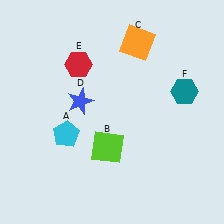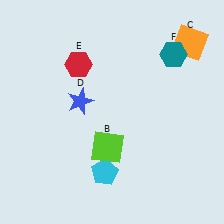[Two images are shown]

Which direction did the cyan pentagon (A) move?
The cyan pentagon (A) moved right.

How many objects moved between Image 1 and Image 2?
3 objects moved between the two images.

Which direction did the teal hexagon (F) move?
The teal hexagon (F) moved up.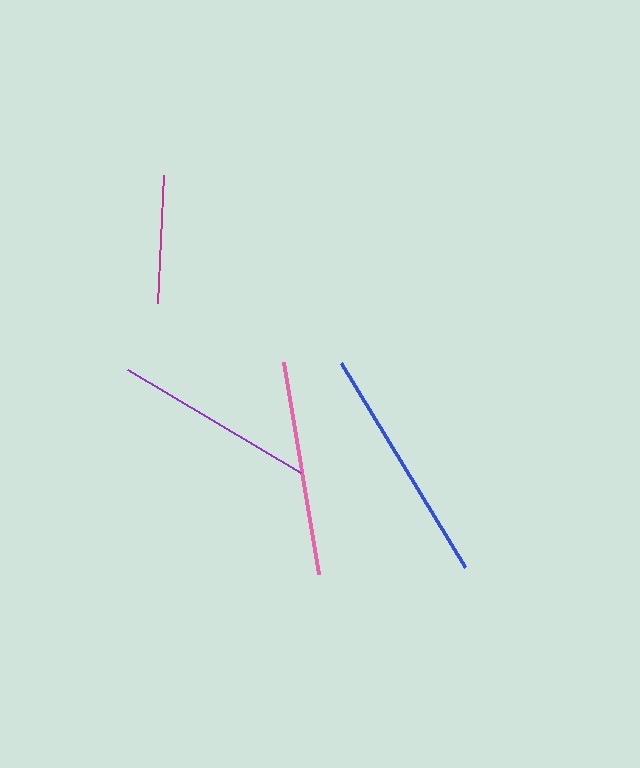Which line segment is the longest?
The blue line is the longest at approximately 239 pixels.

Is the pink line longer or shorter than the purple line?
The pink line is longer than the purple line.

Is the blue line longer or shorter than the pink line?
The blue line is longer than the pink line.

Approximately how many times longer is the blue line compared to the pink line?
The blue line is approximately 1.1 times the length of the pink line.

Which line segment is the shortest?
The magenta line is the shortest at approximately 128 pixels.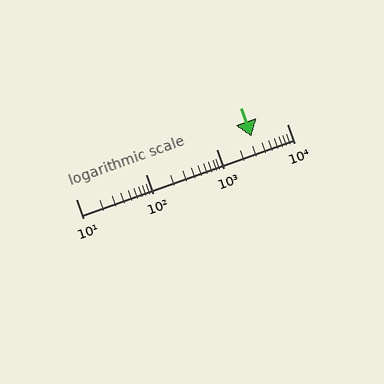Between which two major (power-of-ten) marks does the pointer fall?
The pointer is between 1000 and 10000.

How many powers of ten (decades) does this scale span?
The scale spans 3 decades, from 10 to 10000.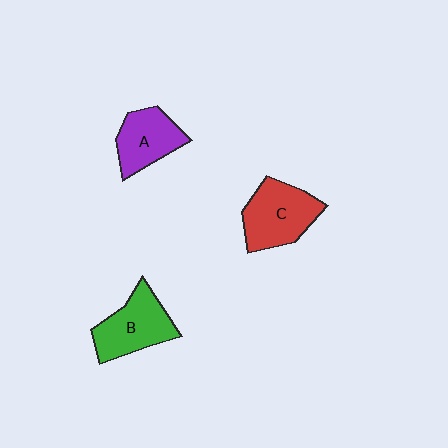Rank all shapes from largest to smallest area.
From largest to smallest: C (red), B (green), A (purple).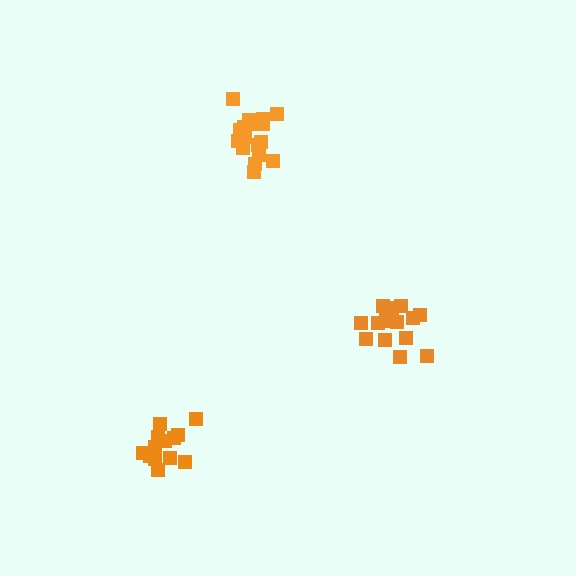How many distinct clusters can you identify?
There are 3 distinct clusters.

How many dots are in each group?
Group 1: 18 dots, Group 2: 15 dots, Group 3: 13 dots (46 total).